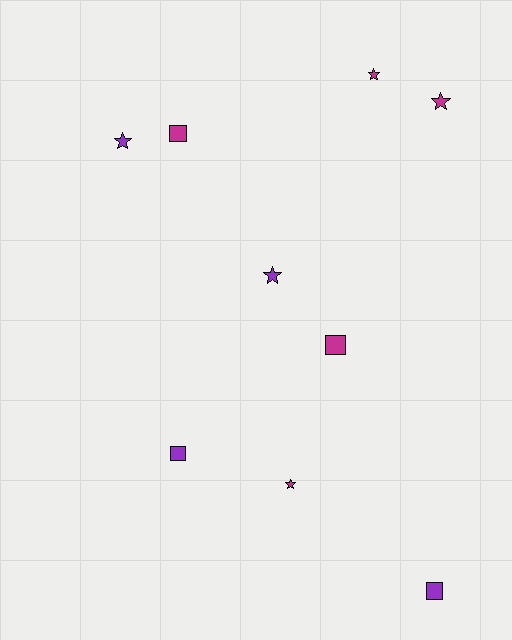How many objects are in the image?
There are 9 objects.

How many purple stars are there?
There are 2 purple stars.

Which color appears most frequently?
Magenta, with 5 objects.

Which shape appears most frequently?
Star, with 5 objects.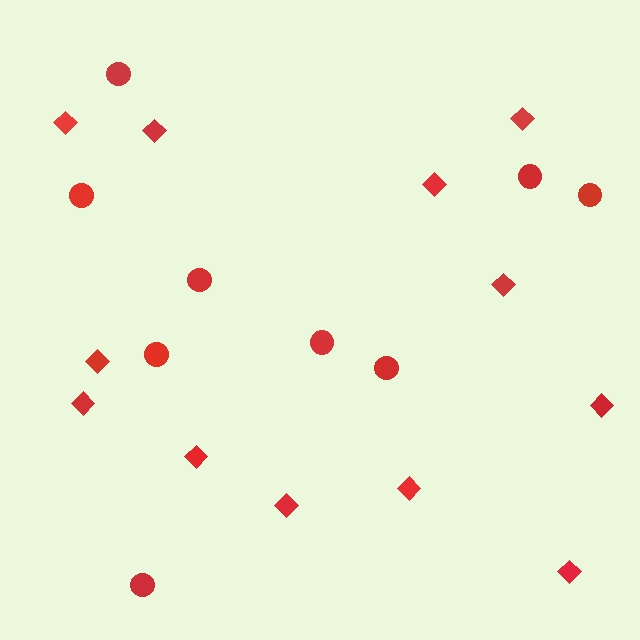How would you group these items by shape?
There are 2 groups: one group of circles (9) and one group of diamonds (12).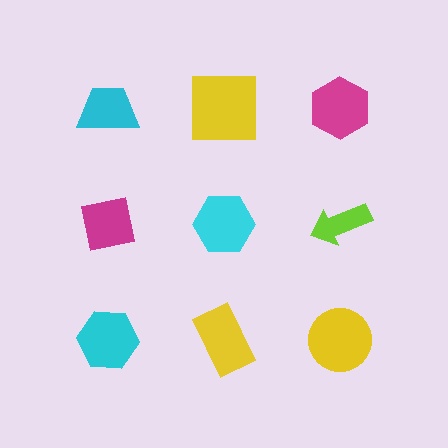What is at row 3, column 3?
A yellow circle.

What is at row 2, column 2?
A cyan hexagon.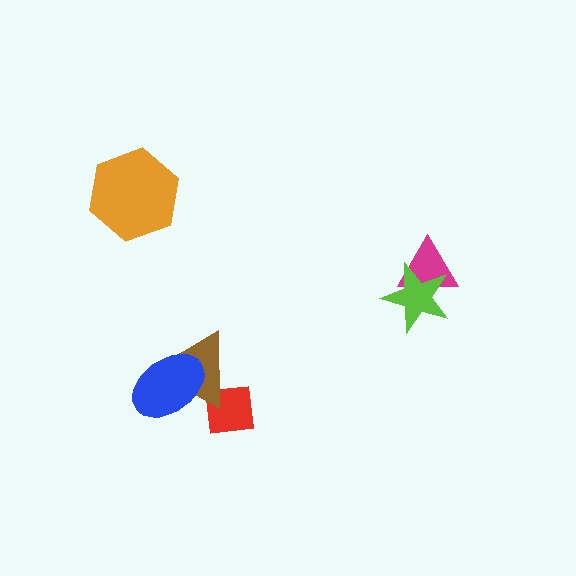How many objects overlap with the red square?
1 object overlaps with the red square.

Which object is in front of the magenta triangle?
The lime star is in front of the magenta triangle.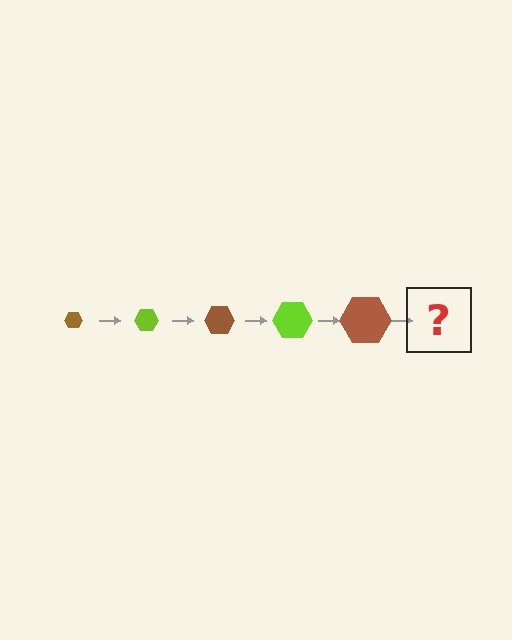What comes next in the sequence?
The next element should be a lime hexagon, larger than the previous one.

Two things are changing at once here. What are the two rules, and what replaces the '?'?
The two rules are that the hexagon grows larger each step and the color cycles through brown and lime. The '?' should be a lime hexagon, larger than the previous one.